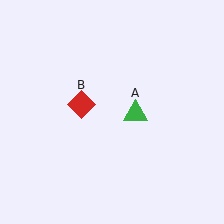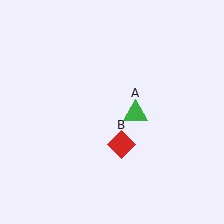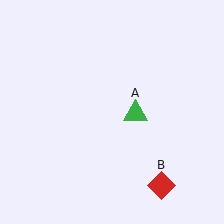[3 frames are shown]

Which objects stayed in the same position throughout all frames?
Green triangle (object A) remained stationary.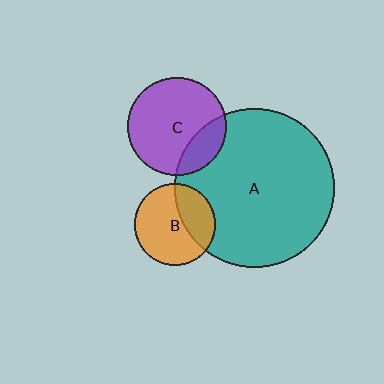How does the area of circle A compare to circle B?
Approximately 3.8 times.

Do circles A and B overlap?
Yes.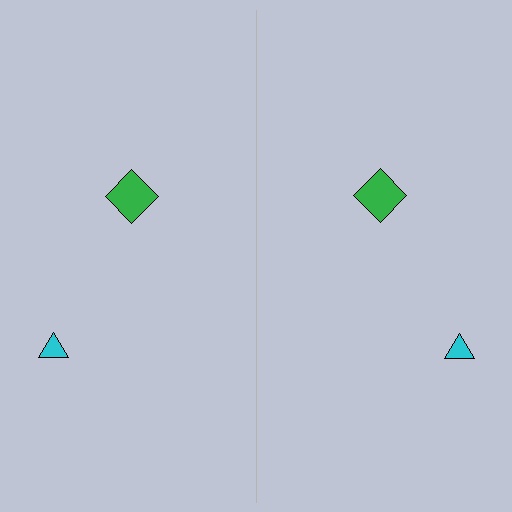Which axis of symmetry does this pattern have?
The pattern has a vertical axis of symmetry running through the center of the image.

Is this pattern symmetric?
Yes, this pattern has bilateral (reflection) symmetry.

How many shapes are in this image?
There are 4 shapes in this image.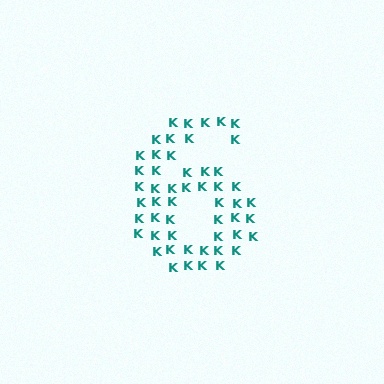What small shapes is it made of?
It is made of small letter K's.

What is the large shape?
The large shape is the digit 6.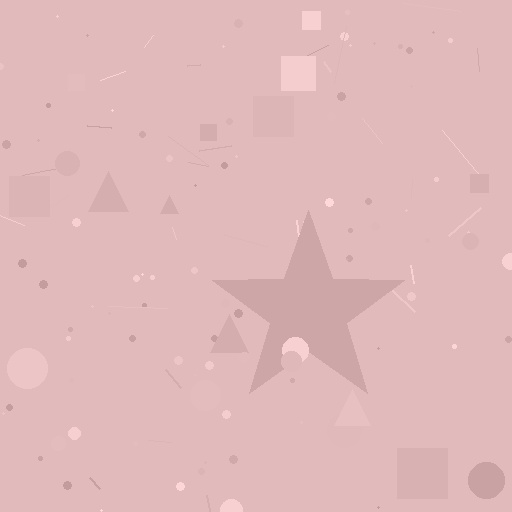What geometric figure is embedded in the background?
A star is embedded in the background.